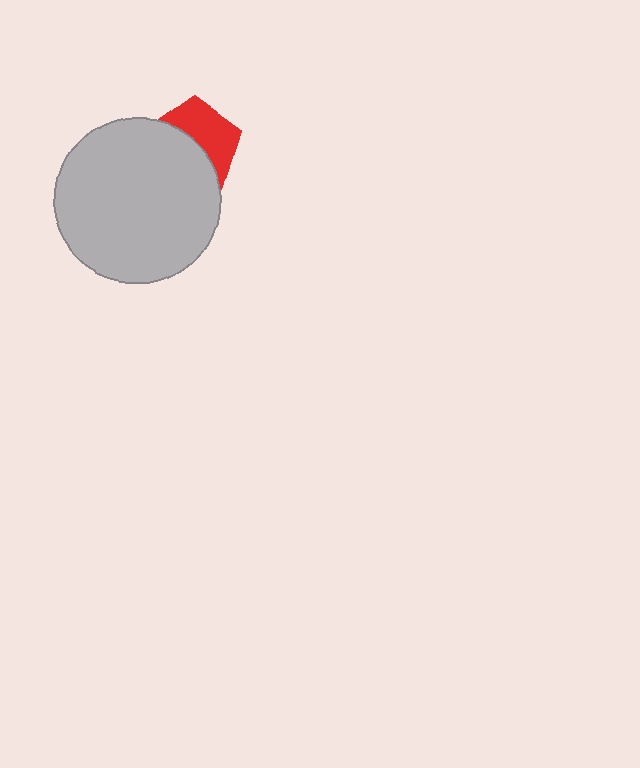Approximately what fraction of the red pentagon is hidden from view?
Roughly 53% of the red pentagon is hidden behind the light gray circle.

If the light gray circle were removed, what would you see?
You would see the complete red pentagon.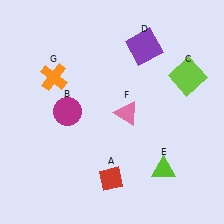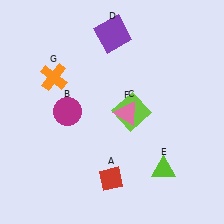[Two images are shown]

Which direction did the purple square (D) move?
The purple square (D) moved left.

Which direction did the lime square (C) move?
The lime square (C) moved left.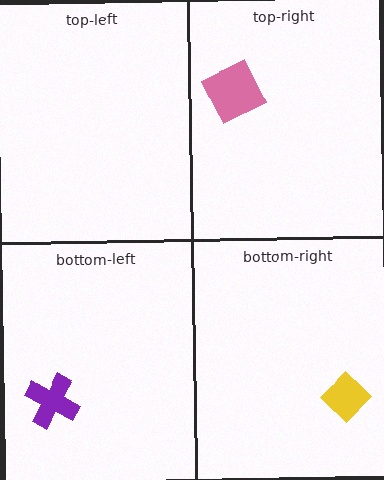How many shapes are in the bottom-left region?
1.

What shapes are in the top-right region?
The pink square.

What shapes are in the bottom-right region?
The yellow diamond.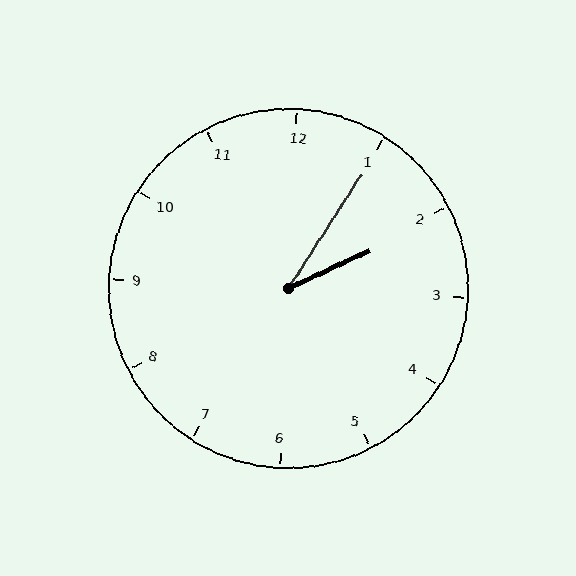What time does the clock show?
2:05.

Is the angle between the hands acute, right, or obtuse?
It is acute.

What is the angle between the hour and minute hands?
Approximately 32 degrees.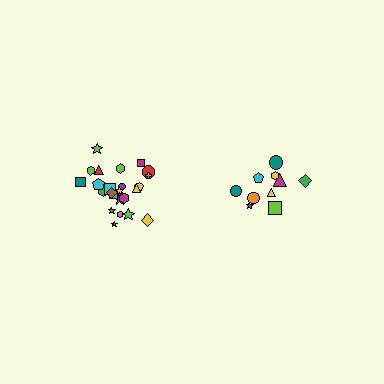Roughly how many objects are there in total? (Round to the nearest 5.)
Roughly 35 objects in total.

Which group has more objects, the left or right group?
The left group.